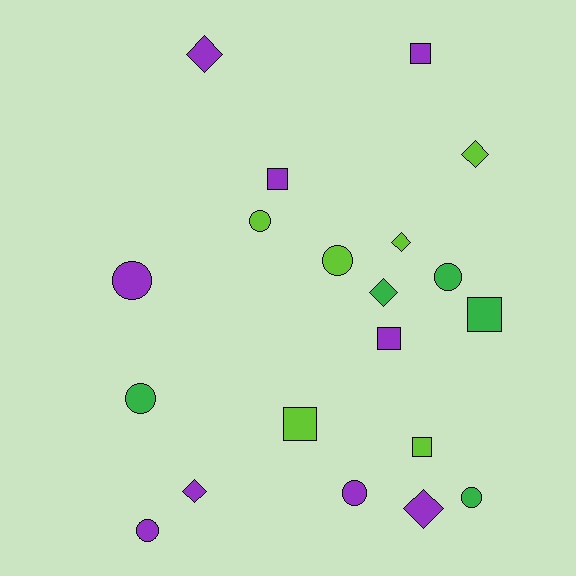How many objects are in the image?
There are 20 objects.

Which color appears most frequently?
Purple, with 9 objects.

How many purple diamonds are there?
There are 3 purple diamonds.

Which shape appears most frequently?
Circle, with 8 objects.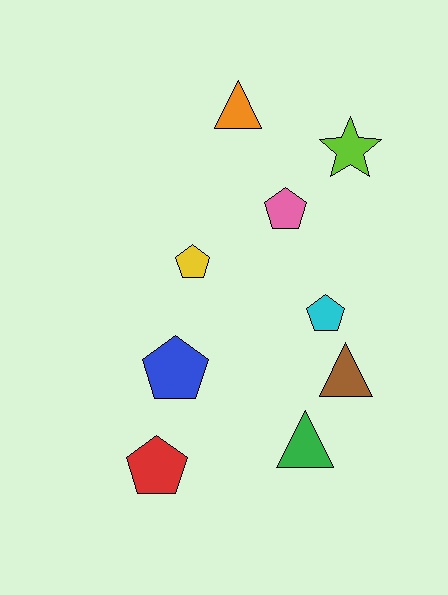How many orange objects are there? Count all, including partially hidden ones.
There is 1 orange object.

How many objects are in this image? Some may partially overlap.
There are 9 objects.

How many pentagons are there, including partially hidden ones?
There are 5 pentagons.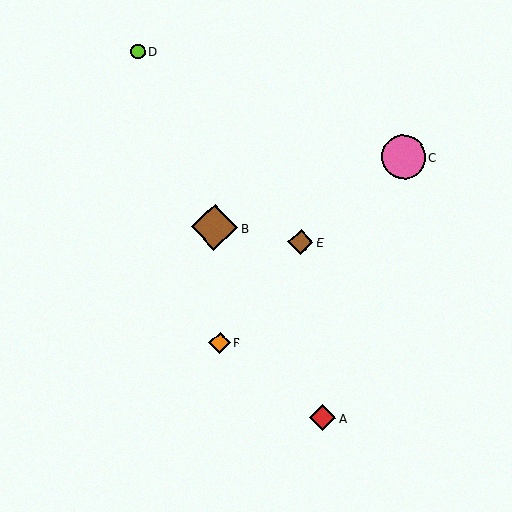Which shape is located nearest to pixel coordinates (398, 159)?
The pink circle (labeled C) at (404, 157) is nearest to that location.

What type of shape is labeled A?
Shape A is a red diamond.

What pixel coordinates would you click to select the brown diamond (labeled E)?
Click at (301, 242) to select the brown diamond E.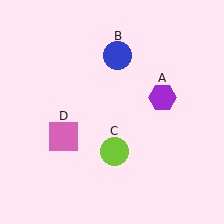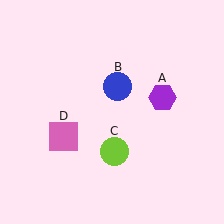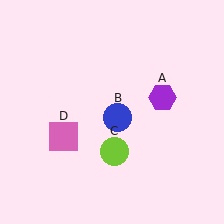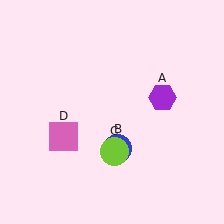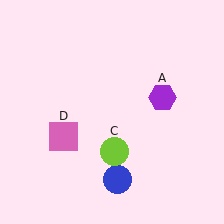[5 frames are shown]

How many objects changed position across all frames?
1 object changed position: blue circle (object B).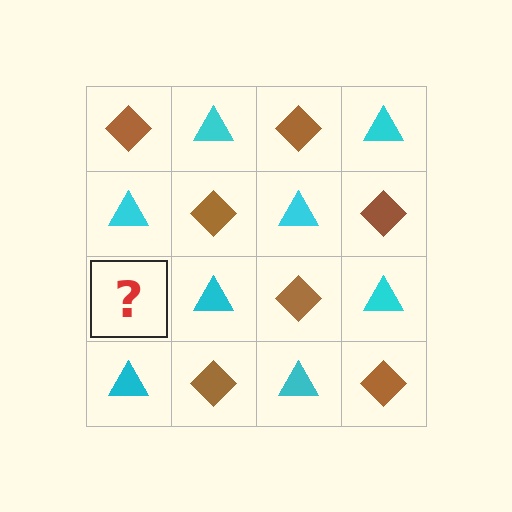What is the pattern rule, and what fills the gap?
The rule is that it alternates brown diamond and cyan triangle in a checkerboard pattern. The gap should be filled with a brown diamond.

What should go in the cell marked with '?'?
The missing cell should contain a brown diamond.